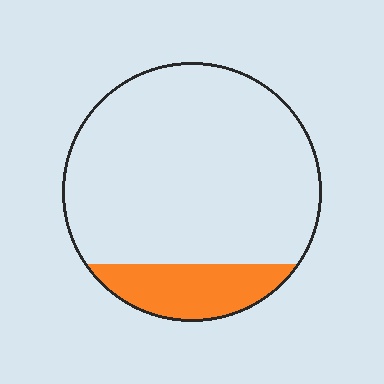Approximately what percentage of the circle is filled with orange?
Approximately 15%.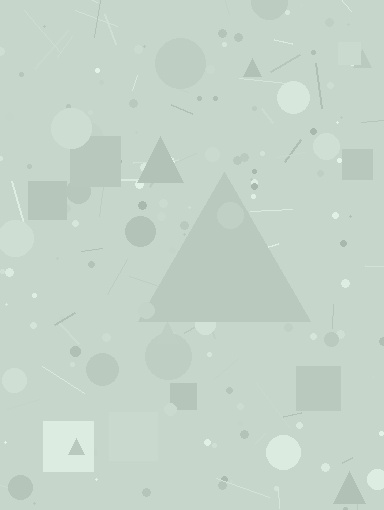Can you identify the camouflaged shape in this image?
The camouflaged shape is a triangle.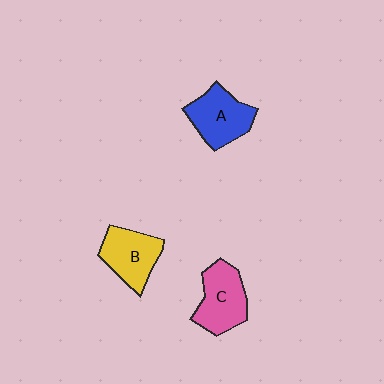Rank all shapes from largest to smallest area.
From largest to smallest: C (pink), A (blue), B (yellow).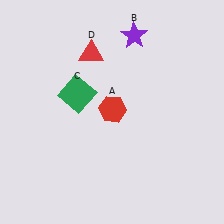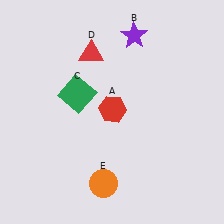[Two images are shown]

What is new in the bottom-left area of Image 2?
An orange circle (E) was added in the bottom-left area of Image 2.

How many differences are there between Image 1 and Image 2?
There is 1 difference between the two images.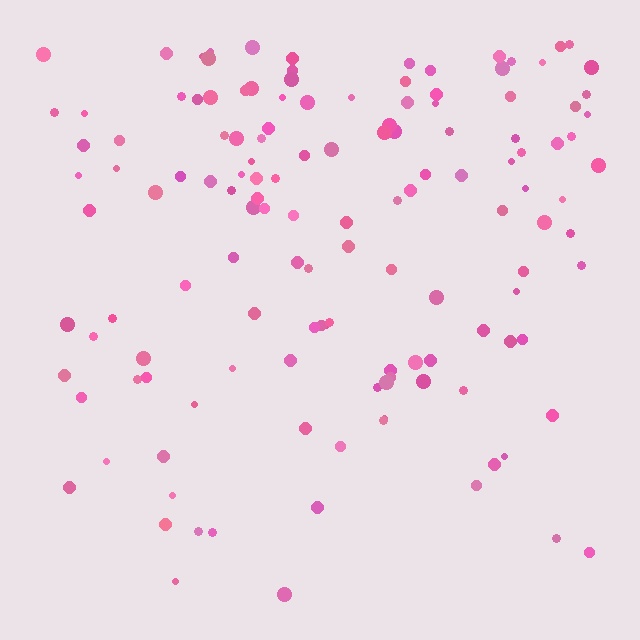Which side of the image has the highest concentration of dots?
The top.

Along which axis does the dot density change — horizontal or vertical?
Vertical.